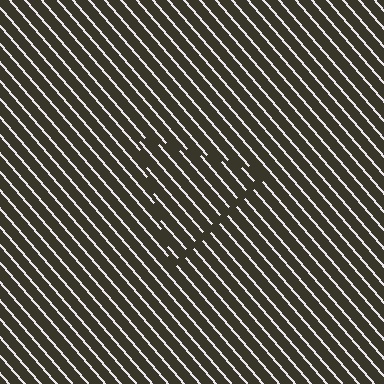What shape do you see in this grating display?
An illusory triangle. The interior of the shape contains the same grating, shifted by half a period — the contour is defined by the phase discontinuity where line-ends from the inner and outer gratings abut.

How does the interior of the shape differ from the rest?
The interior of the shape contains the same grating, shifted by half a period — the contour is defined by the phase discontinuity where line-ends from the inner and outer gratings abut.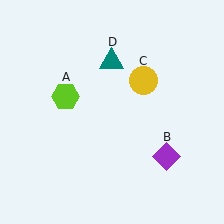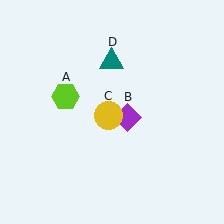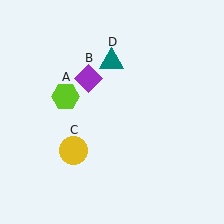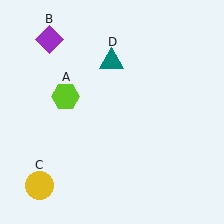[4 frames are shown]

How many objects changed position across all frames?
2 objects changed position: purple diamond (object B), yellow circle (object C).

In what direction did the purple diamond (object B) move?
The purple diamond (object B) moved up and to the left.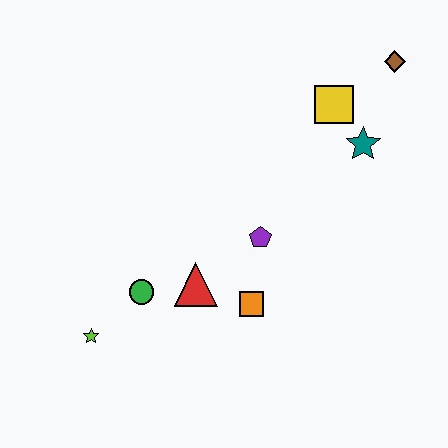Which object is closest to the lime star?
The green circle is closest to the lime star.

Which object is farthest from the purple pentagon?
The brown diamond is farthest from the purple pentagon.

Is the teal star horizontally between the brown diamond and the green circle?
Yes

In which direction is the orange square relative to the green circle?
The orange square is to the right of the green circle.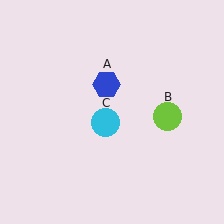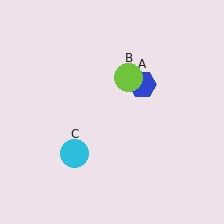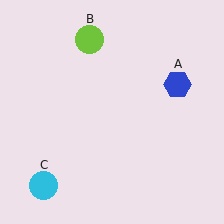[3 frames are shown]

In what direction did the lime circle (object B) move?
The lime circle (object B) moved up and to the left.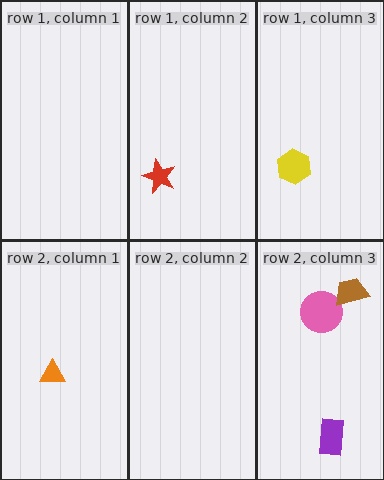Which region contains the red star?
The row 1, column 2 region.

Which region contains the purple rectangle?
The row 2, column 3 region.